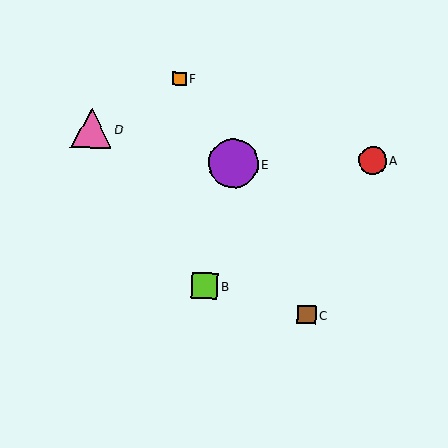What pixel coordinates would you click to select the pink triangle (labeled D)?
Click at (92, 128) to select the pink triangle D.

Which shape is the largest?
The purple circle (labeled E) is the largest.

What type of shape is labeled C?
Shape C is a brown square.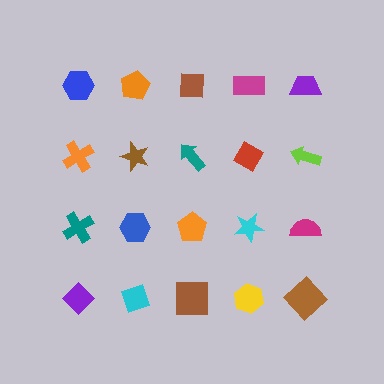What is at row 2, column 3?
A teal arrow.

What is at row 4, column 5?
A brown diamond.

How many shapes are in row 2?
5 shapes.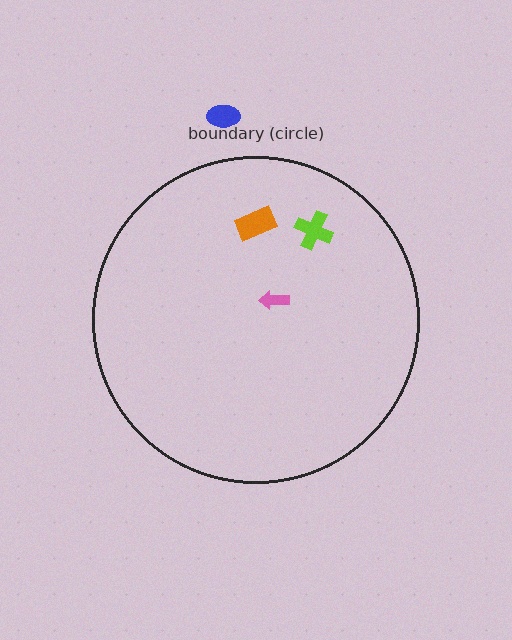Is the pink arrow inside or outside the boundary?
Inside.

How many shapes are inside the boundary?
3 inside, 1 outside.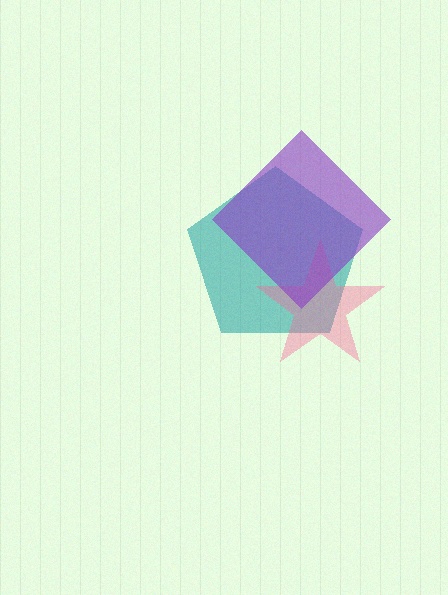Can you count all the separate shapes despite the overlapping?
Yes, there are 3 separate shapes.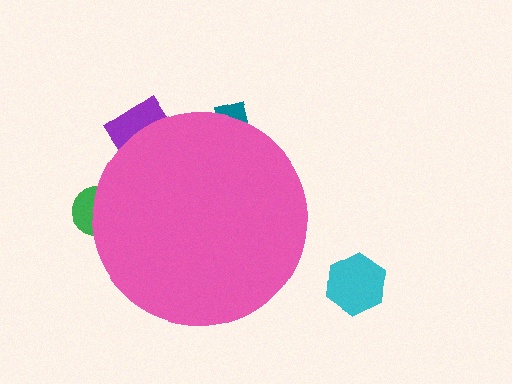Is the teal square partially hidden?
Yes, the teal square is partially hidden behind the pink circle.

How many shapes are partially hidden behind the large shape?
3 shapes are partially hidden.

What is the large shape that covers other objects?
A pink circle.